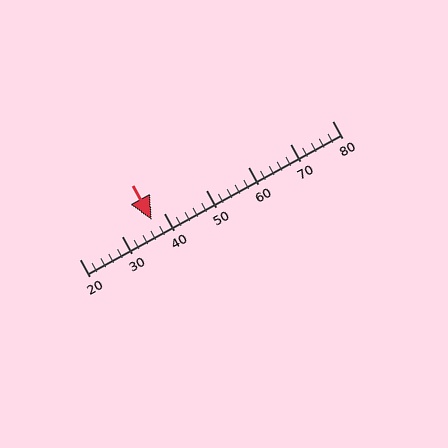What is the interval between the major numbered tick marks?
The major tick marks are spaced 10 units apart.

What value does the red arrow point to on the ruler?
The red arrow points to approximately 37.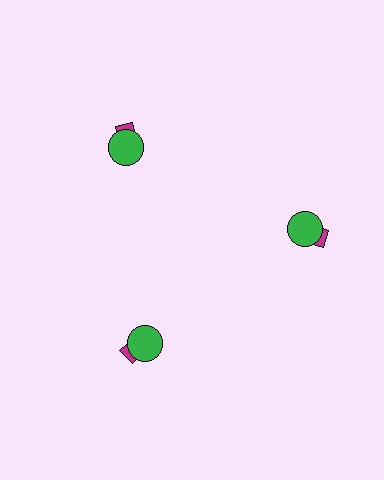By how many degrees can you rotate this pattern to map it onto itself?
The pattern maps onto itself every 120 degrees of rotation.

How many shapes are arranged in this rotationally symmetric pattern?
There are 6 shapes, arranged in 3 groups of 2.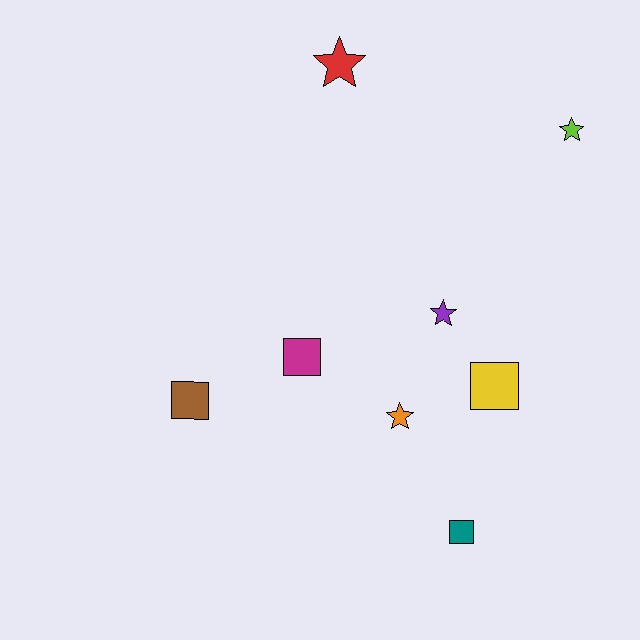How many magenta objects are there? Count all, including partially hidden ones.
There is 1 magenta object.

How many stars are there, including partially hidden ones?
There are 4 stars.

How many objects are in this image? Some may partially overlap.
There are 8 objects.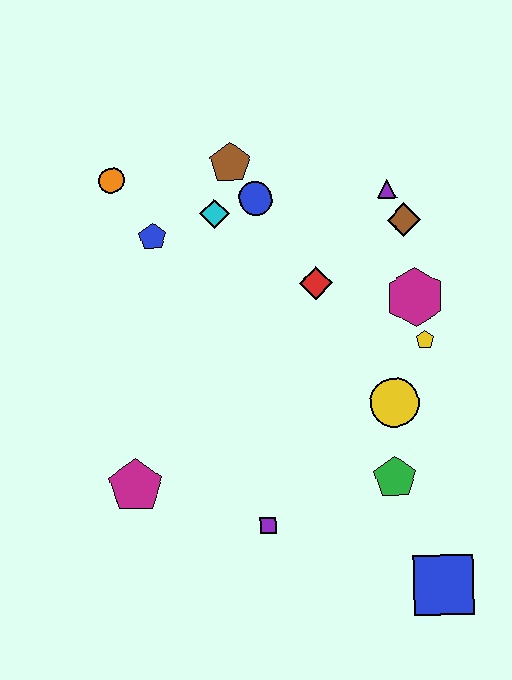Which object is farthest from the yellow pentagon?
The orange circle is farthest from the yellow pentagon.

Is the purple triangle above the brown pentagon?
No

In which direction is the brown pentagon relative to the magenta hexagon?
The brown pentagon is to the left of the magenta hexagon.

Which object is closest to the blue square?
The green pentagon is closest to the blue square.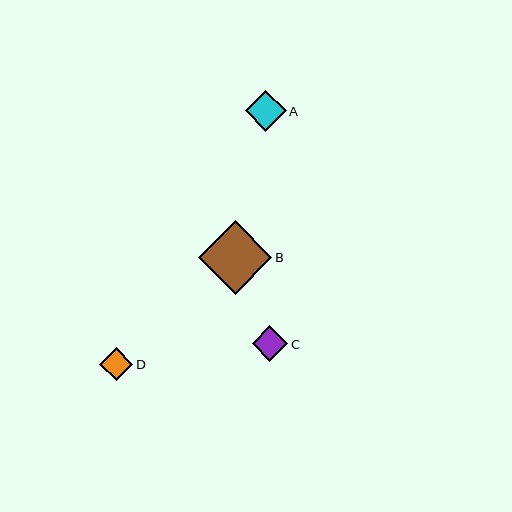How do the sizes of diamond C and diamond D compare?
Diamond C and diamond D are approximately the same size.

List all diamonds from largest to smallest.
From largest to smallest: B, A, C, D.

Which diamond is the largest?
Diamond B is the largest with a size of approximately 74 pixels.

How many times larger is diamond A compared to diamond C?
Diamond A is approximately 1.1 times the size of diamond C.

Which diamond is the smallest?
Diamond D is the smallest with a size of approximately 33 pixels.